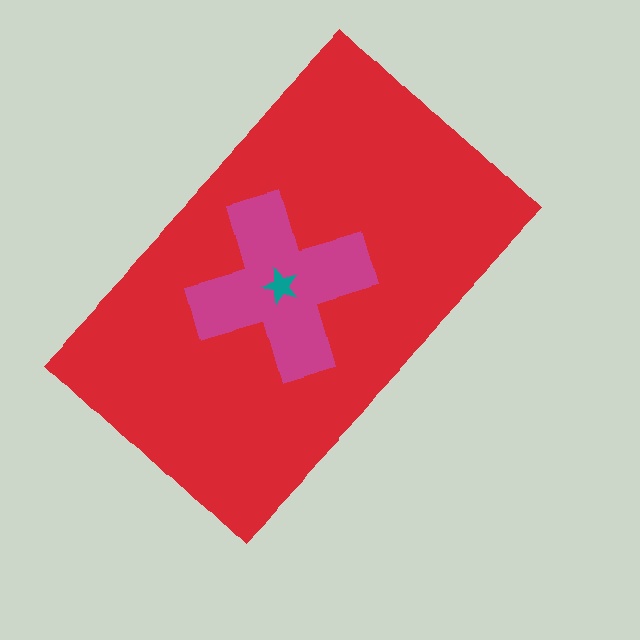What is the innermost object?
The teal star.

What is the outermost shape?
The red rectangle.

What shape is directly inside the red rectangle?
The magenta cross.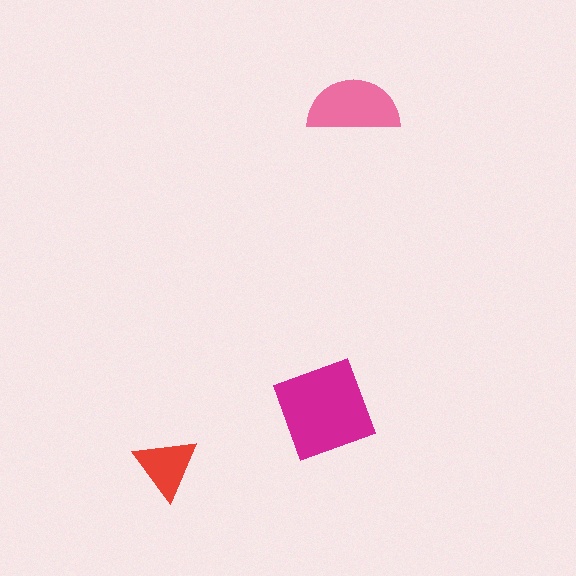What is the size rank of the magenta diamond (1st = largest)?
1st.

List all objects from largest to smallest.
The magenta diamond, the pink semicircle, the red triangle.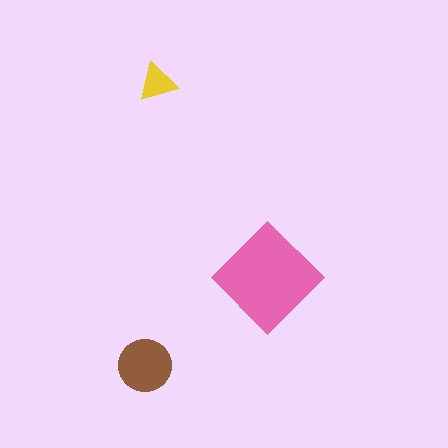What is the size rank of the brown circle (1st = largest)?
2nd.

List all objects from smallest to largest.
The yellow triangle, the brown circle, the pink diamond.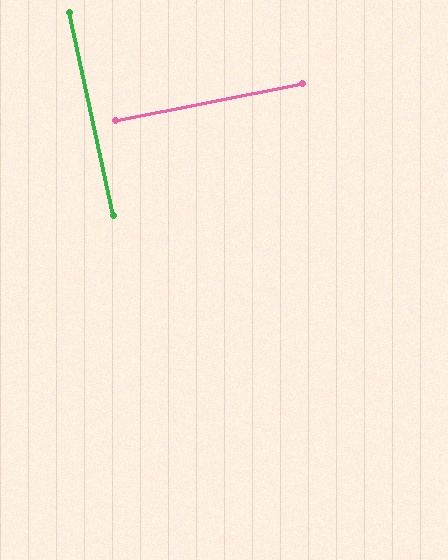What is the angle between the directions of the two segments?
Approximately 89 degrees.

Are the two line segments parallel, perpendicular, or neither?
Perpendicular — they meet at approximately 89°.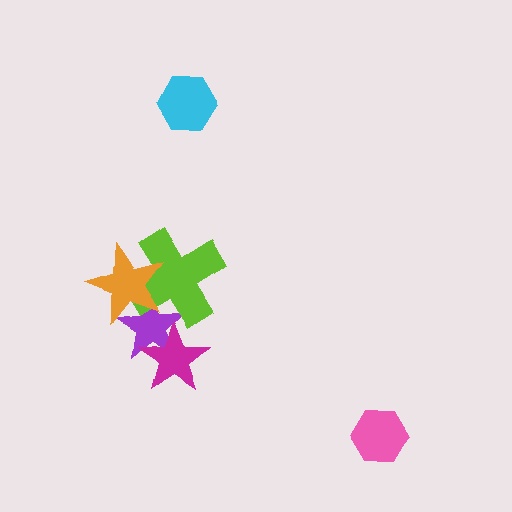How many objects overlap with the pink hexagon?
0 objects overlap with the pink hexagon.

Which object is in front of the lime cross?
The orange star is in front of the lime cross.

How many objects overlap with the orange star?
2 objects overlap with the orange star.